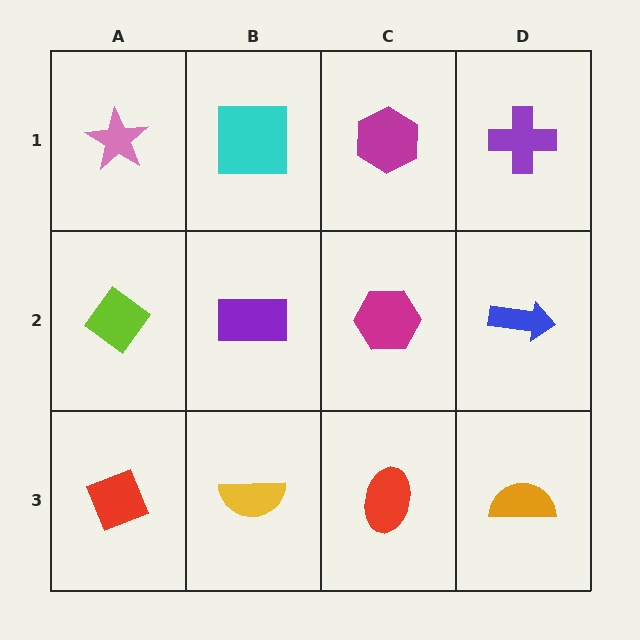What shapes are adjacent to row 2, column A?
A pink star (row 1, column A), a red diamond (row 3, column A), a purple rectangle (row 2, column B).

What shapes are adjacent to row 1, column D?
A blue arrow (row 2, column D), a magenta hexagon (row 1, column C).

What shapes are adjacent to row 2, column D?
A purple cross (row 1, column D), an orange semicircle (row 3, column D), a magenta hexagon (row 2, column C).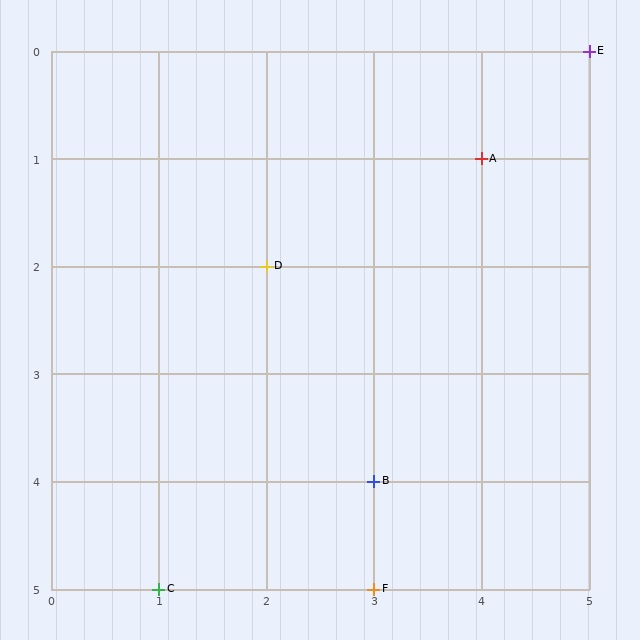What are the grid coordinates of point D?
Point D is at grid coordinates (2, 2).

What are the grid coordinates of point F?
Point F is at grid coordinates (3, 5).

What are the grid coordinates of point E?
Point E is at grid coordinates (5, 0).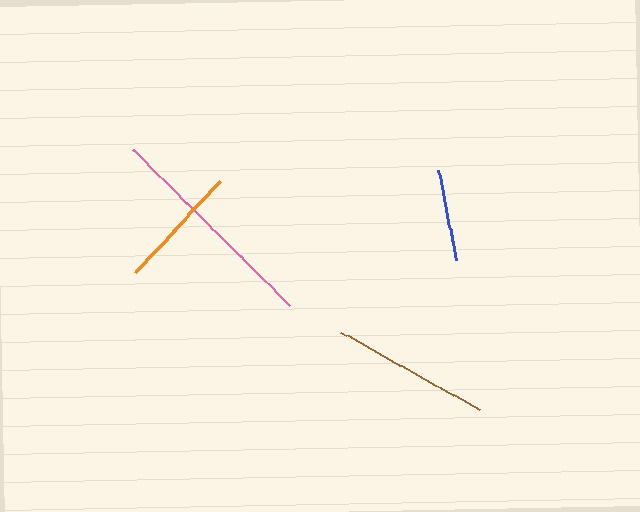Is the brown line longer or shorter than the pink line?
The pink line is longer than the brown line.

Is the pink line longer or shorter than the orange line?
The pink line is longer than the orange line.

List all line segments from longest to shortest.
From longest to shortest: pink, brown, orange, blue.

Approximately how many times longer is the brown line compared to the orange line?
The brown line is approximately 1.3 times the length of the orange line.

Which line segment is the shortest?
The blue line is the shortest at approximately 92 pixels.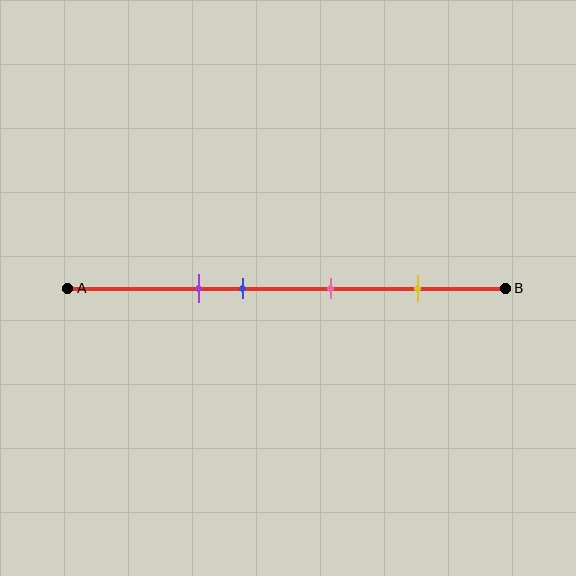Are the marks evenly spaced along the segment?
No, the marks are not evenly spaced.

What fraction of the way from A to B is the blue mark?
The blue mark is approximately 40% (0.4) of the way from A to B.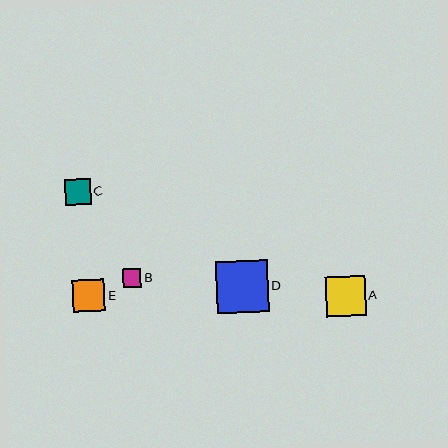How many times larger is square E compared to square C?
Square E is approximately 1.2 times the size of square C.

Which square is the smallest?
Square B is the smallest with a size of approximately 19 pixels.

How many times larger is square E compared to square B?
Square E is approximately 1.7 times the size of square B.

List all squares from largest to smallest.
From largest to smallest: D, A, E, C, B.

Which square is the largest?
Square D is the largest with a size of approximately 52 pixels.